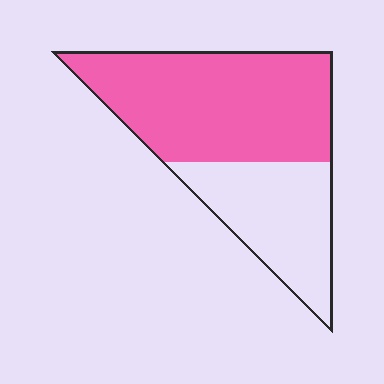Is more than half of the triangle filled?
Yes.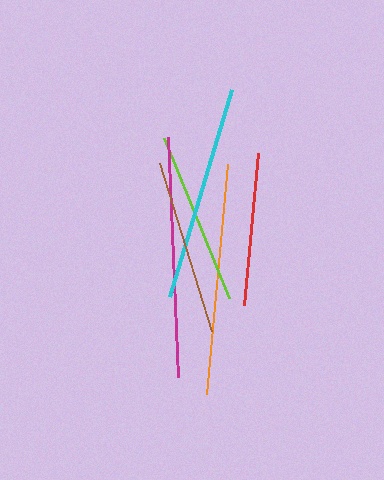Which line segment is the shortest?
The red line is the shortest at approximately 153 pixels.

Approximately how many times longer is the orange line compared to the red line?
The orange line is approximately 1.5 times the length of the red line.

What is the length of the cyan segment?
The cyan segment is approximately 216 pixels long.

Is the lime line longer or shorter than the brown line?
The brown line is longer than the lime line.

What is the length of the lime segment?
The lime segment is approximately 173 pixels long.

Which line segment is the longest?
The magenta line is the longest at approximately 240 pixels.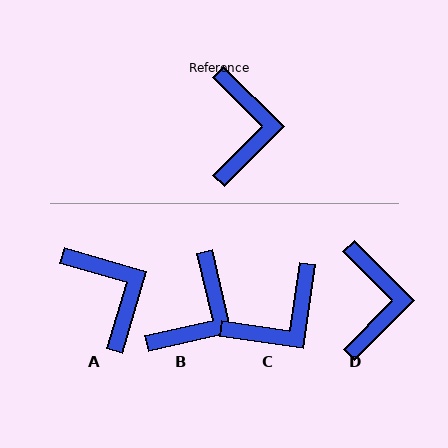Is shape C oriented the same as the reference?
No, it is off by about 53 degrees.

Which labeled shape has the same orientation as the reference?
D.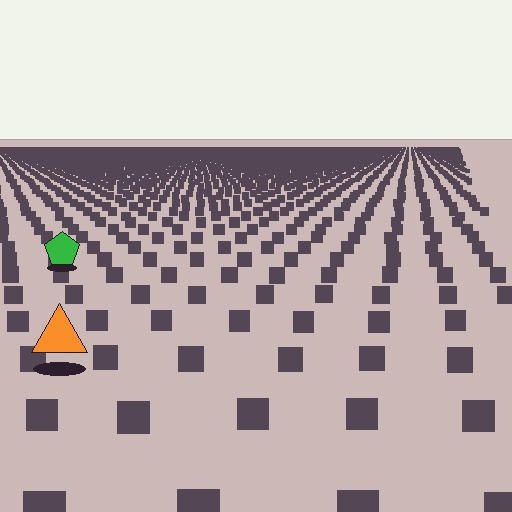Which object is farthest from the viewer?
The green pentagon is farthest from the viewer. It appears smaller and the ground texture around it is denser.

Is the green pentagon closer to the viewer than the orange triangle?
No. The orange triangle is closer — you can tell from the texture gradient: the ground texture is coarser near it.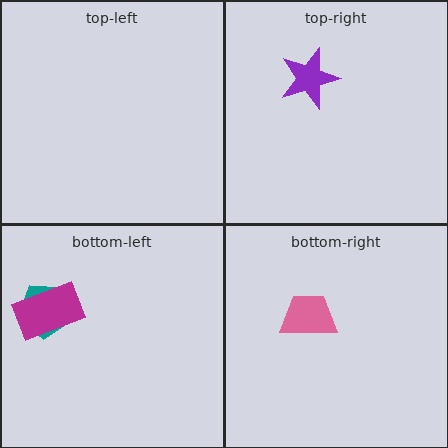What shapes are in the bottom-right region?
The pink trapezoid.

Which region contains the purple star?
The top-right region.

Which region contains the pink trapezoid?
The bottom-right region.